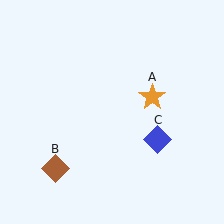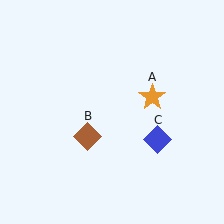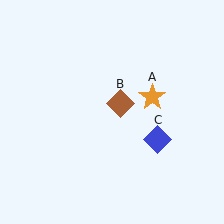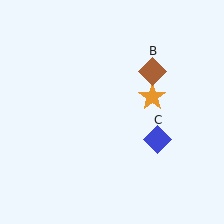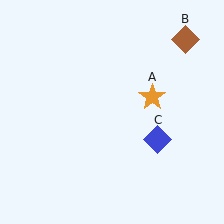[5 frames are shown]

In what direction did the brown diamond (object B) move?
The brown diamond (object B) moved up and to the right.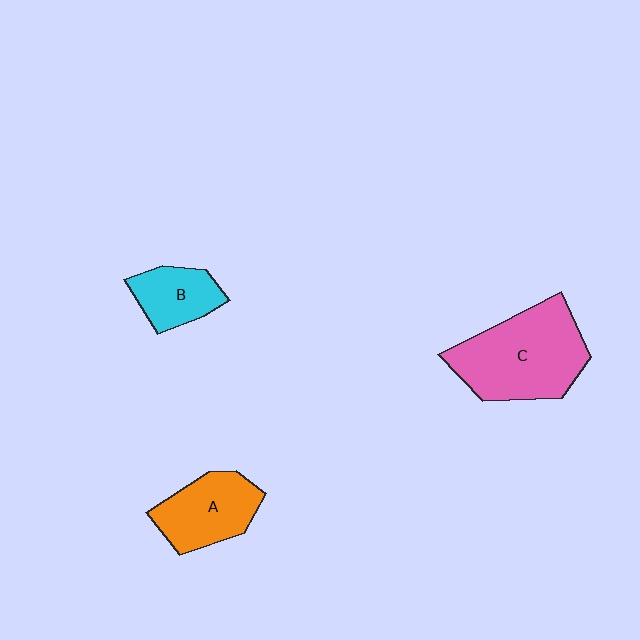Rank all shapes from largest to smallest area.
From largest to smallest: C (pink), A (orange), B (cyan).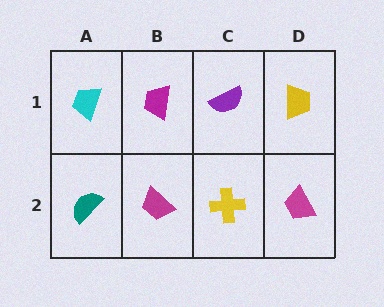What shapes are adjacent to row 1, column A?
A teal semicircle (row 2, column A), a magenta trapezoid (row 1, column B).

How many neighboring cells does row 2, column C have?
3.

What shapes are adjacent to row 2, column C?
A purple semicircle (row 1, column C), a magenta trapezoid (row 2, column B), a magenta trapezoid (row 2, column D).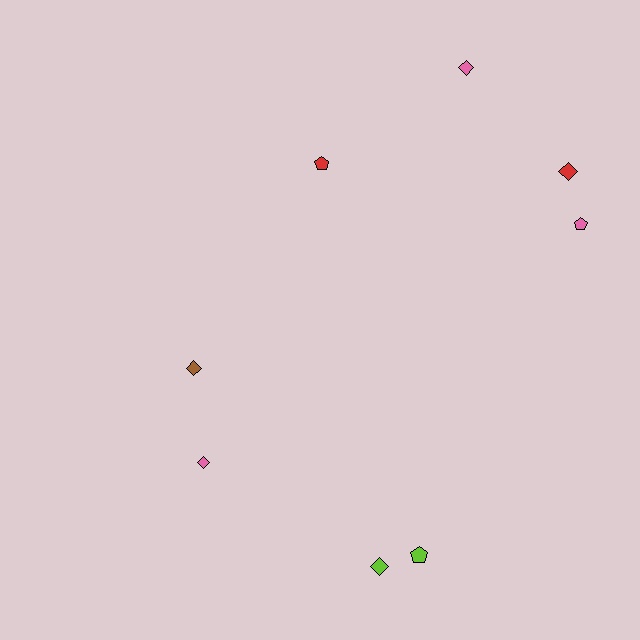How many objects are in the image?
There are 8 objects.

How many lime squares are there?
There are no lime squares.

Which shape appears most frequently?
Diamond, with 5 objects.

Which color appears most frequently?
Pink, with 3 objects.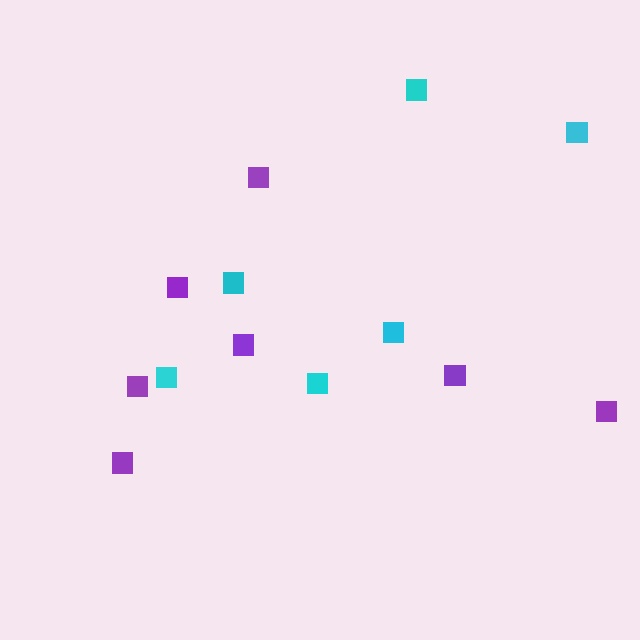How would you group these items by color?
There are 2 groups: one group of cyan squares (6) and one group of purple squares (7).